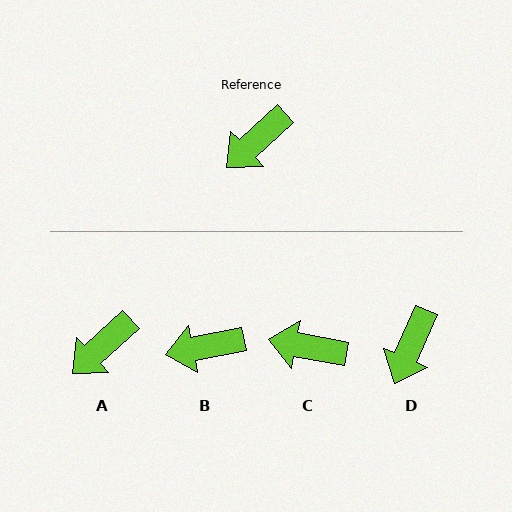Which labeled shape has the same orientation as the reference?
A.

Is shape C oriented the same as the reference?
No, it is off by about 53 degrees.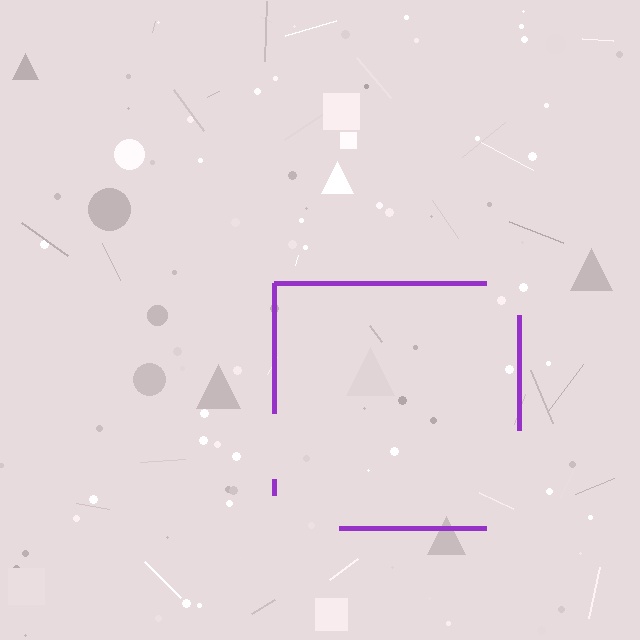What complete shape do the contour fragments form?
The contour fragments form a square.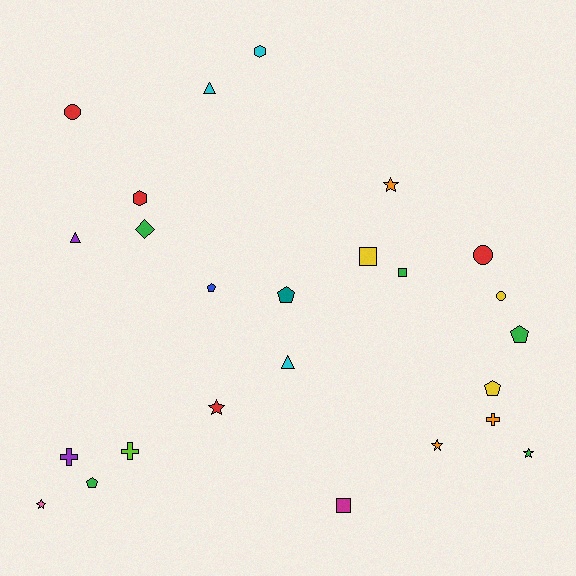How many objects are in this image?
There are 25 objects.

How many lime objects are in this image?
There is 1 lime object.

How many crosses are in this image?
There are 3 crosses.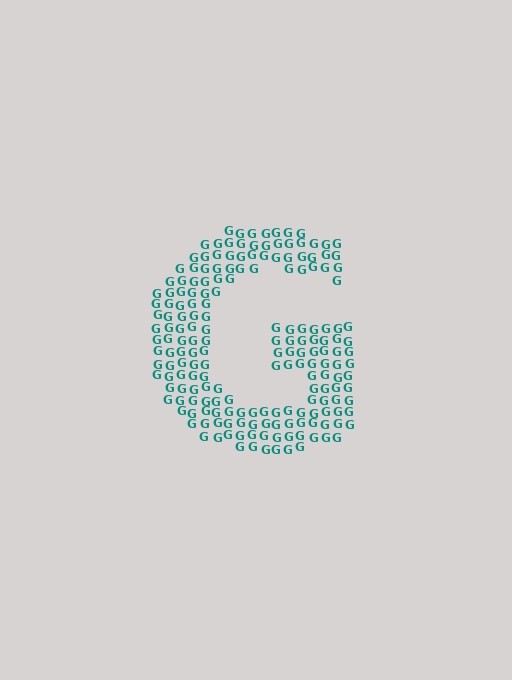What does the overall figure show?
The overall figure shows the letter G.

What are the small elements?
The small elements are letter G's.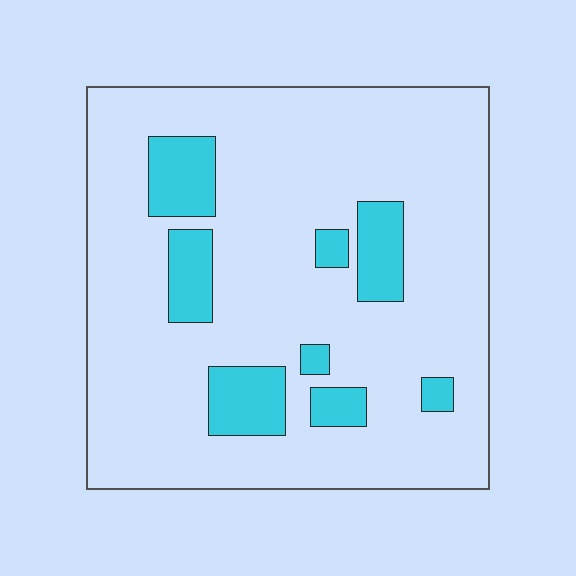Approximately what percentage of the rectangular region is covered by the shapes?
Approximately 15%.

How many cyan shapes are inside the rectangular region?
8.